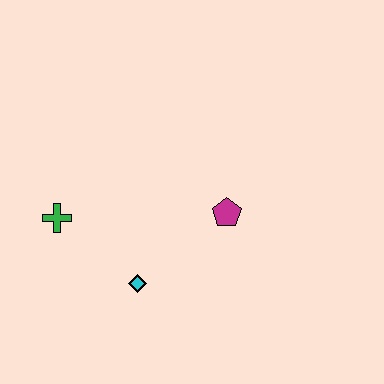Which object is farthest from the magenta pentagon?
The green cross is farthest from the magenta pentagon.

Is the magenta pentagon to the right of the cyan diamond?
Yes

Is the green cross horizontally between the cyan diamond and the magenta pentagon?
No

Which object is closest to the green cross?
The cyan diamond is closest to the green cross.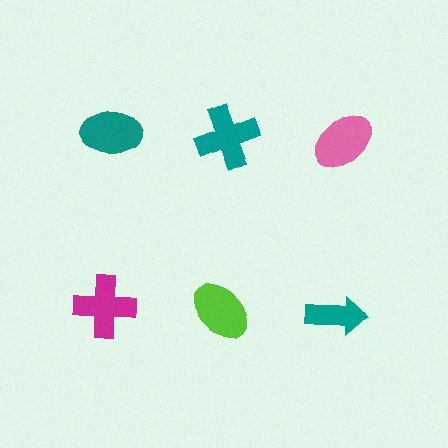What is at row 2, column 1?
A magenta cross.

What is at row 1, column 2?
A teal cross.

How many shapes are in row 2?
3 shapes.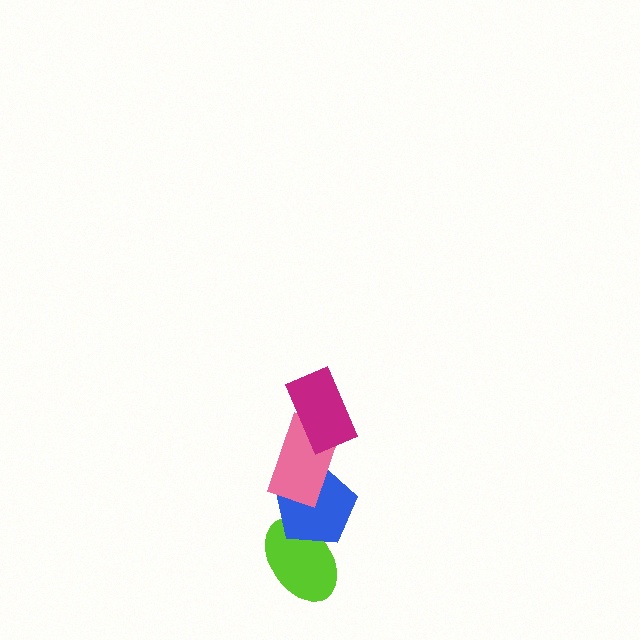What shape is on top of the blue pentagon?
The pink rectangle is on top of the blue pentagon.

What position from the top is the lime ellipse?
The lime ellipse is 4th from the top.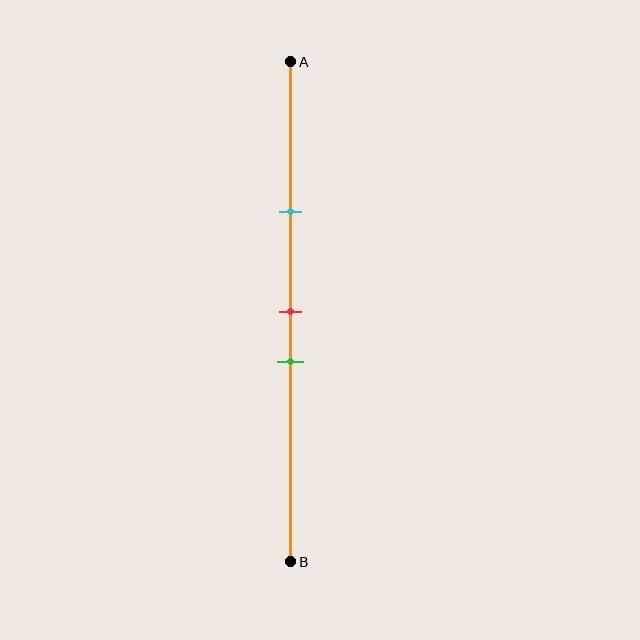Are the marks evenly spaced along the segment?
No, the marks are not evenly spaced.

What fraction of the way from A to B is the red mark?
The red mark is approximately 50% (0.5) of the way from A to B.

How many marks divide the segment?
There are 3 marks dividing the segment.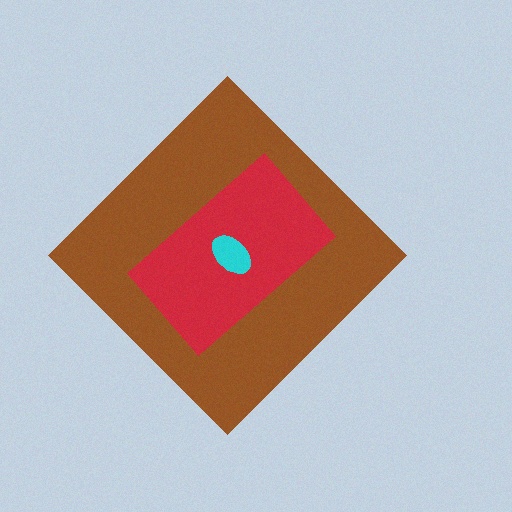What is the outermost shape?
The brown diamond.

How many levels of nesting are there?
3.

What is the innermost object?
The cyan ellipse.